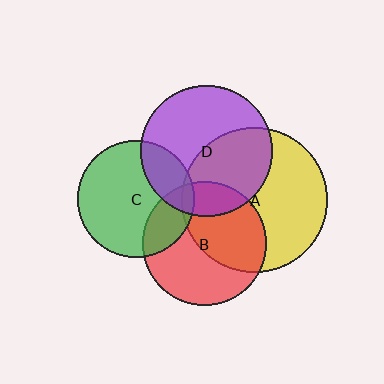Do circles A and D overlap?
Yes.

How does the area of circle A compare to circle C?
Approximately 1.5 times.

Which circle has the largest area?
Circle A (yellow).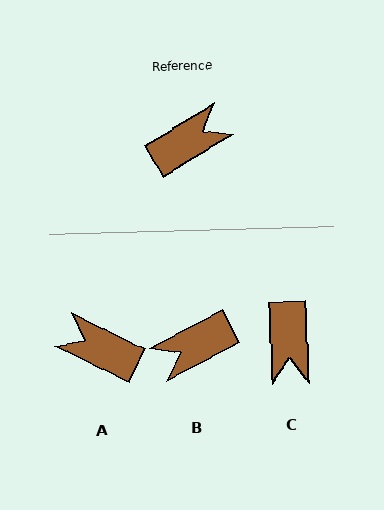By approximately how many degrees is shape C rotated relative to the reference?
Approximately 120 degrees clockwise.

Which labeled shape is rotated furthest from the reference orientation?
B, about 177 degrees away.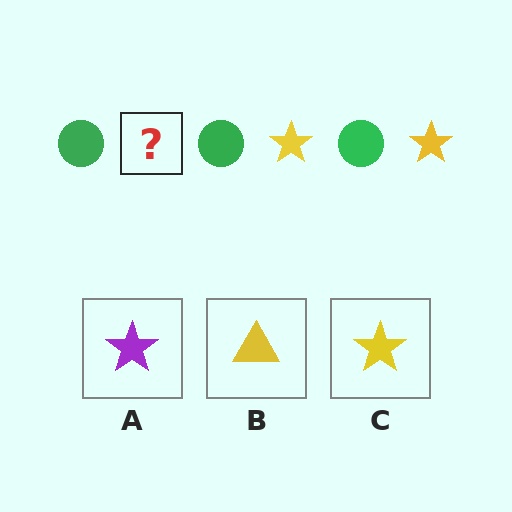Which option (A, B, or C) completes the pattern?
C.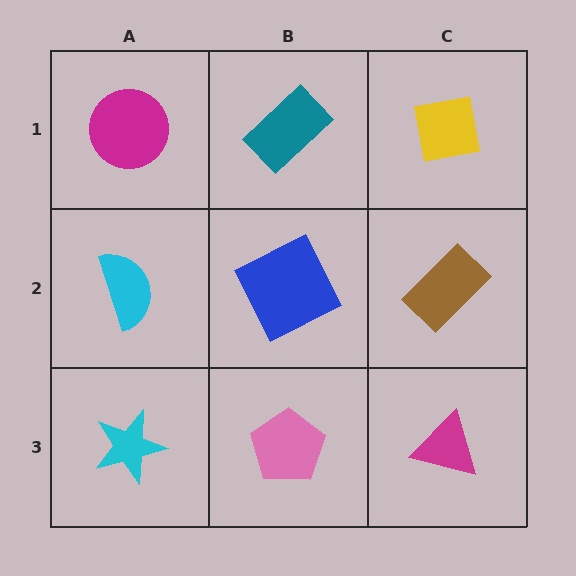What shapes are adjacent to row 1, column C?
A brown rectangle (row 2, column C), a teal rectangle (row 1, column B).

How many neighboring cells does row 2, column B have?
4.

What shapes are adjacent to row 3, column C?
A brown rectangle (row 2, column C), a pink pentagon (row 3, column B).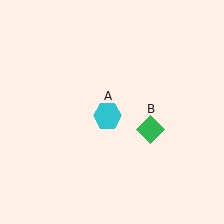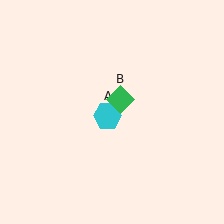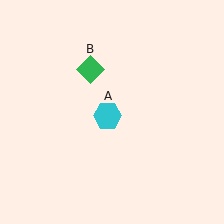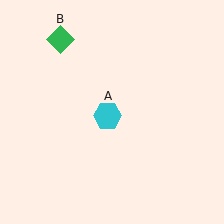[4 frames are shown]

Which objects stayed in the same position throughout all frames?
Cyan hexagon (object A) remained stationary.